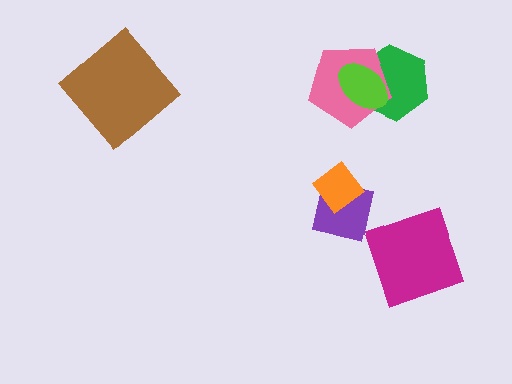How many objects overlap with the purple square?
1 object overlaps with the purple square.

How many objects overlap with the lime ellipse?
2 objects overlap with the lime ellipse.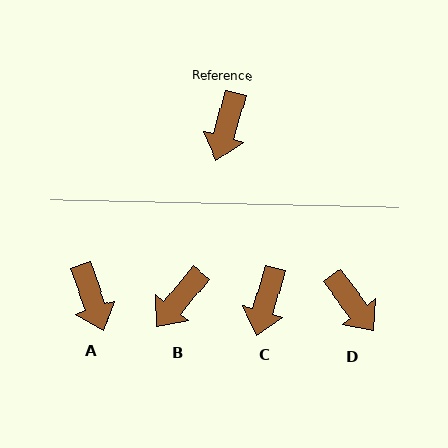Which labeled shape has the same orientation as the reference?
C.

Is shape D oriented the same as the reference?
No, it is off by about 53 degrees.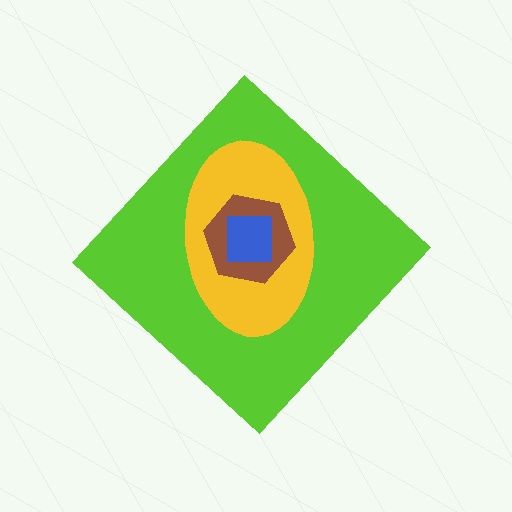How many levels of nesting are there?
4.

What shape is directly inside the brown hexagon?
The blue square.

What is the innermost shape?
The blue square.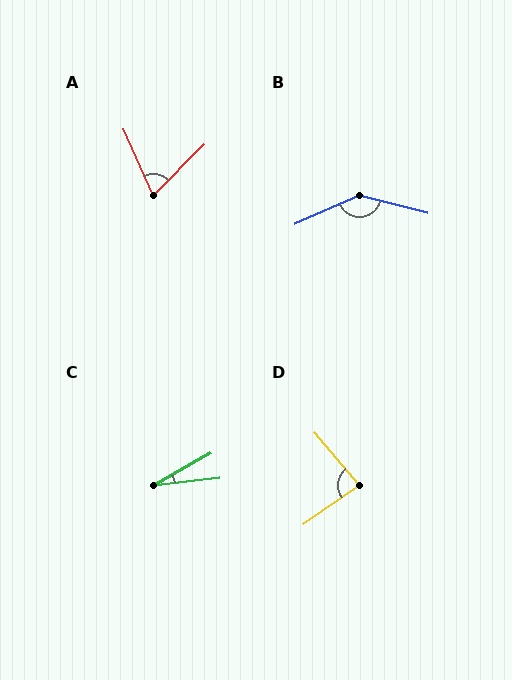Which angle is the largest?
B, at approximately 142 degrees.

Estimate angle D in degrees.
Approximately 85 degrees.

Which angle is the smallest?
C, at approximately 23 degrees.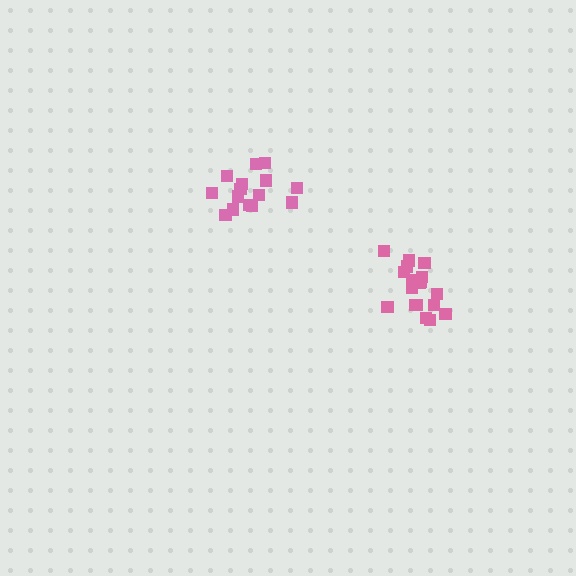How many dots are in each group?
Group 1: 18 dots, Group 2: 15 dots (33 total).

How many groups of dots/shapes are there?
There are 2 groups.